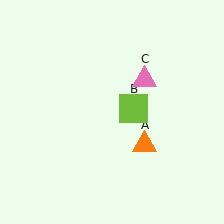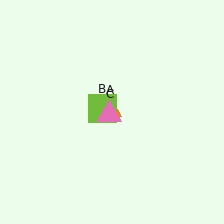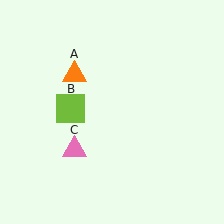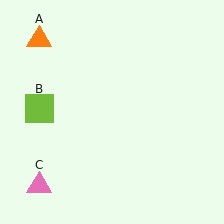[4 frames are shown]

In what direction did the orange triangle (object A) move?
The orange triangle (object A) moved up and to the left.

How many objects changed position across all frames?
3 objects changed position: orange triangle (object A), lime square (object B), pink triangle (object C).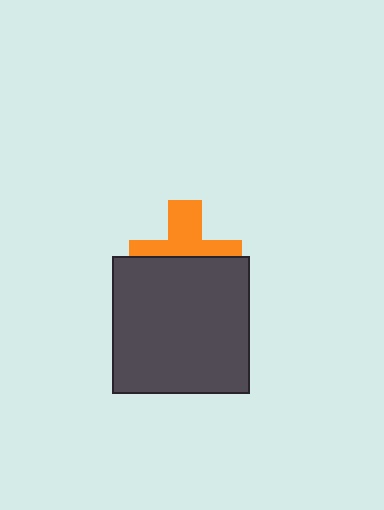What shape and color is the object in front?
The object in front is a dark gray square.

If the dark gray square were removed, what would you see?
You would see the complete orange cross.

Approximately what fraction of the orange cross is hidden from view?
Roughly 52% of the orange cross is hidden behind the dark gray square.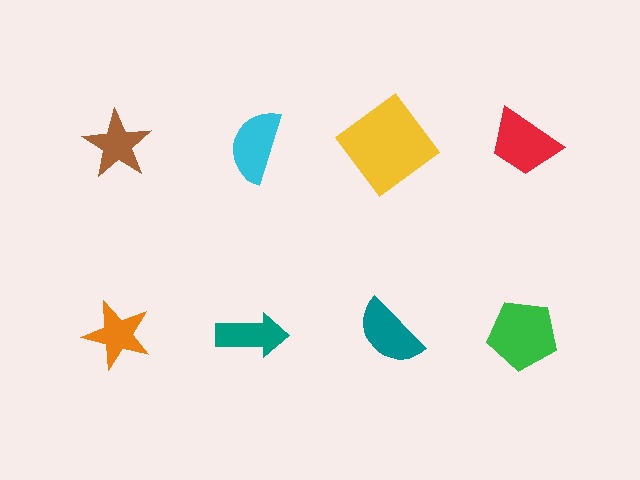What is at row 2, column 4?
A green pentagon.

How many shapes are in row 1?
4 shapes.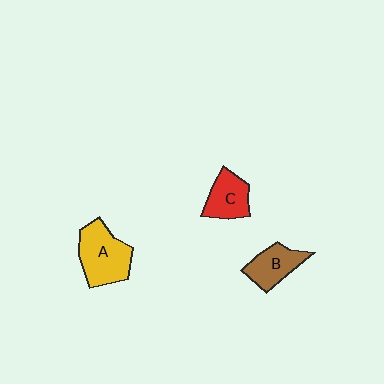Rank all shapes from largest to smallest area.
From largest to smallest: A (yellow), B (brown), C (red).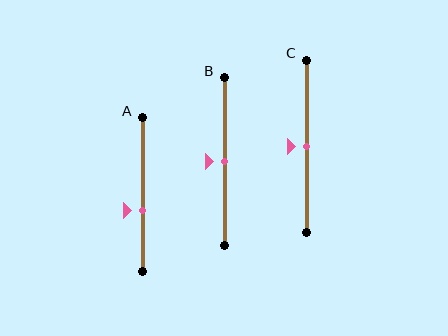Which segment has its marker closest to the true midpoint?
Segment B has its marker closest to the true midpoint.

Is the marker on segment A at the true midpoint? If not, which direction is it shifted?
No, the marker on segment A is shifted downward by about 10% of the segment length.